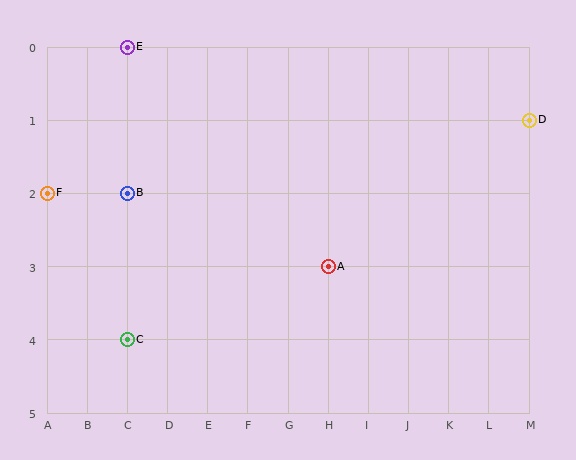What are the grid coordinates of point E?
Point E is at grid coordinates (C, 0).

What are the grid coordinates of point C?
Point C is at grid coordinates (C, 4).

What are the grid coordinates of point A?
Point A is at grid coordinates (H, 3).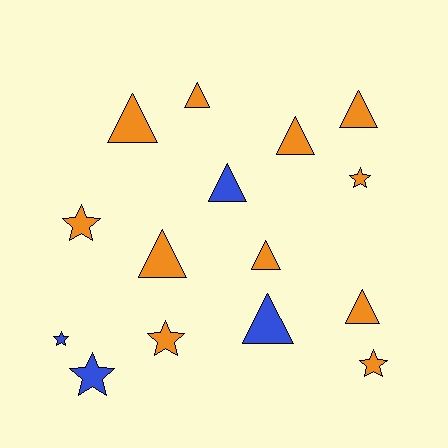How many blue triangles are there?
There are 2 blue triangles.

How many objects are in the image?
There are 15 objects.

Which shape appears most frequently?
Triangle, with 9 objects.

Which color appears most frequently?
Orange, with 11 objects.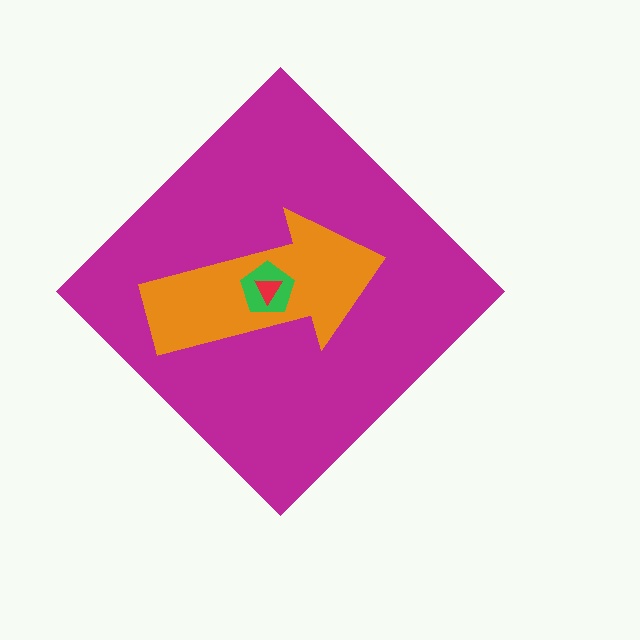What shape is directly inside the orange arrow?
The green pentagon.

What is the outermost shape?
The magenta diamond.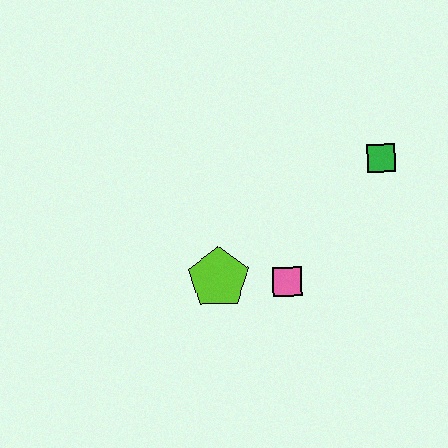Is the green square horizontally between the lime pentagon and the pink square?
No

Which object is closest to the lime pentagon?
The pink square is closest to the lime pentagon.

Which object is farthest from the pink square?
The green square is farthest from the pink square.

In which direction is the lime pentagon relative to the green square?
The lime pentagon is to the left of the green square.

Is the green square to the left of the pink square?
No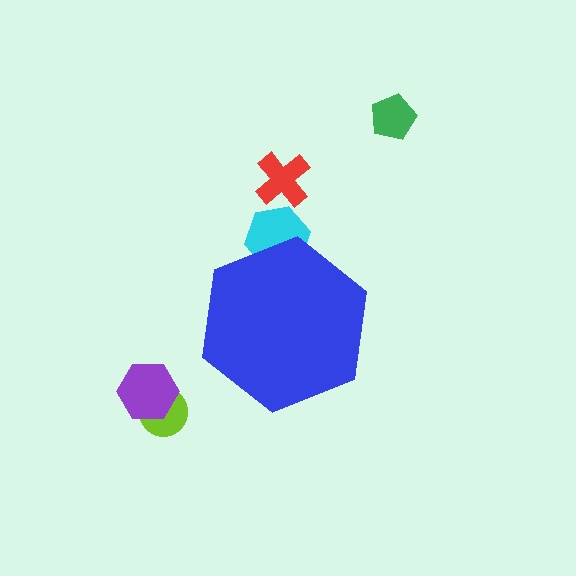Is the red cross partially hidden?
No, the red cross is fully visible.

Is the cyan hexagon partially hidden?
Yes, the cyan hexagon is partially hidden behind the blue hexagon.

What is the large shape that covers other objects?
A blue hexagon.